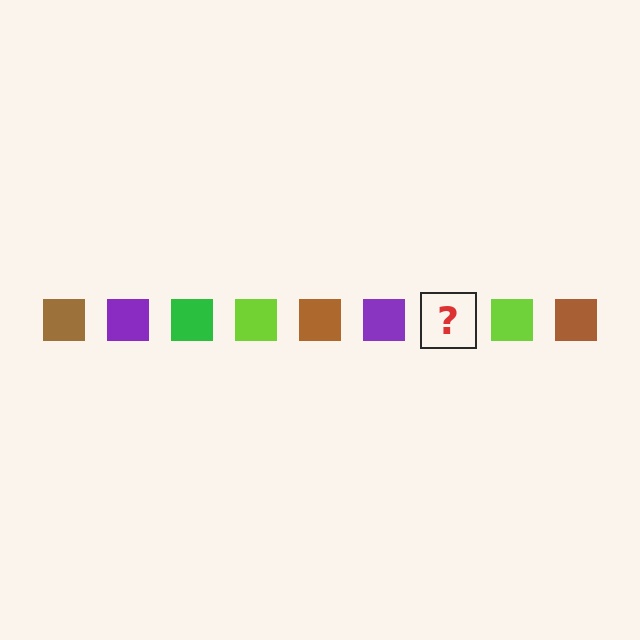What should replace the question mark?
The question mark should be replaced with a green square.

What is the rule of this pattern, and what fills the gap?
The rule is that the pattern cycles through brown, purple, green, lime squares. The gap should be filled with a green square.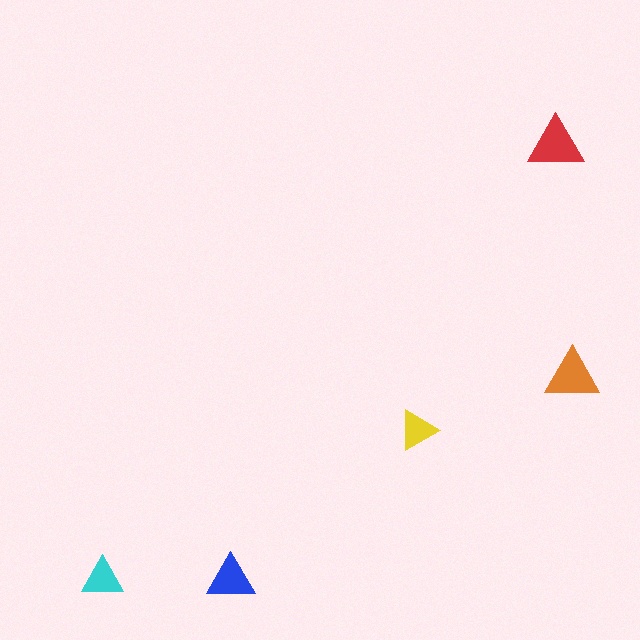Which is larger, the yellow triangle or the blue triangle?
The blue one.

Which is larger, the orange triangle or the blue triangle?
The orange one.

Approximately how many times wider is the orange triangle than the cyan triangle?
About 1.5 times wider.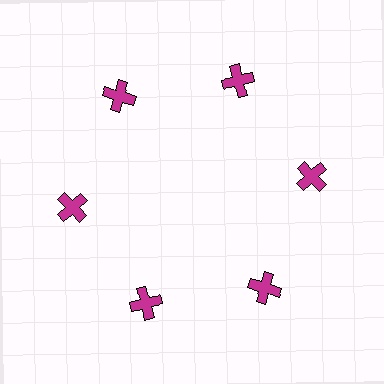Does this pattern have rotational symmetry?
Yes, this pattern has 6-fold rotational symmetry. It looks the same after rotating 60 degrees around the center.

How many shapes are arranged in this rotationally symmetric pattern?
There are 6 shapes, arranged in 6 groups of 1.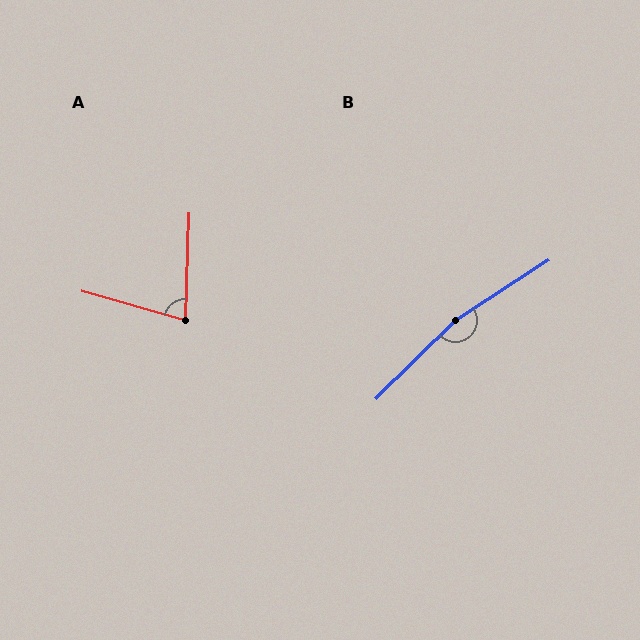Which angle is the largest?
B, at approximately 168 degrees.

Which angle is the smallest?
A, at approximately 76 degrees.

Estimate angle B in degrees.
Approximately 168 degrees.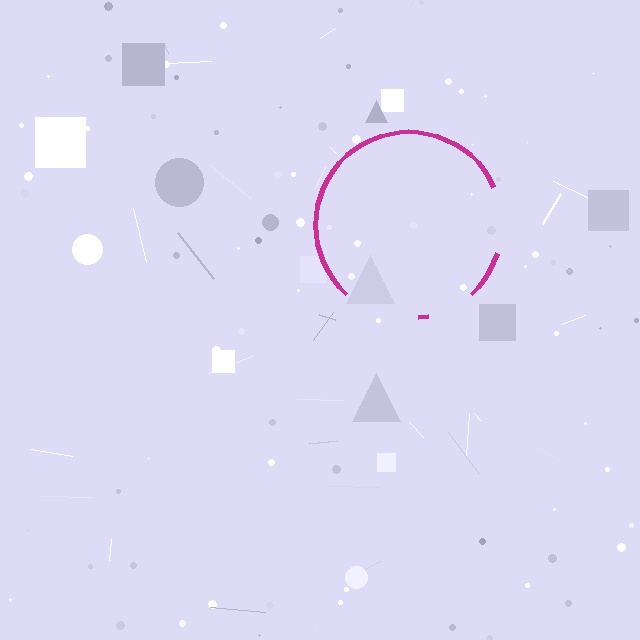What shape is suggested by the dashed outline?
The dashed outline suggests a circle.